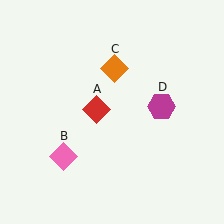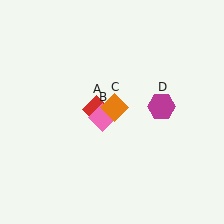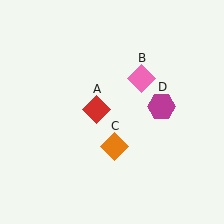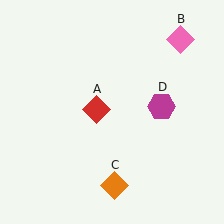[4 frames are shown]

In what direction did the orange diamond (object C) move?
The orange diamond (object C) moved down.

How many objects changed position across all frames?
2 objects changed position: pink diamond (object B), orange diamond (object C).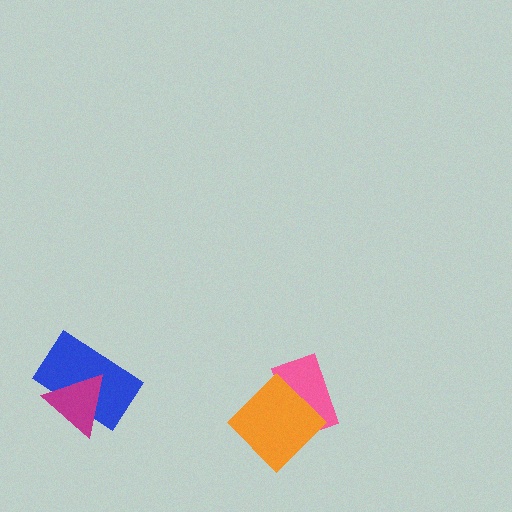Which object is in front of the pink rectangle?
The orange diamond is in front of the pink rectangle.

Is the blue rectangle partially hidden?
Yes, it is partially covered by another shape.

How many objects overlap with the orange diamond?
1 object overlaps with the orange diamond.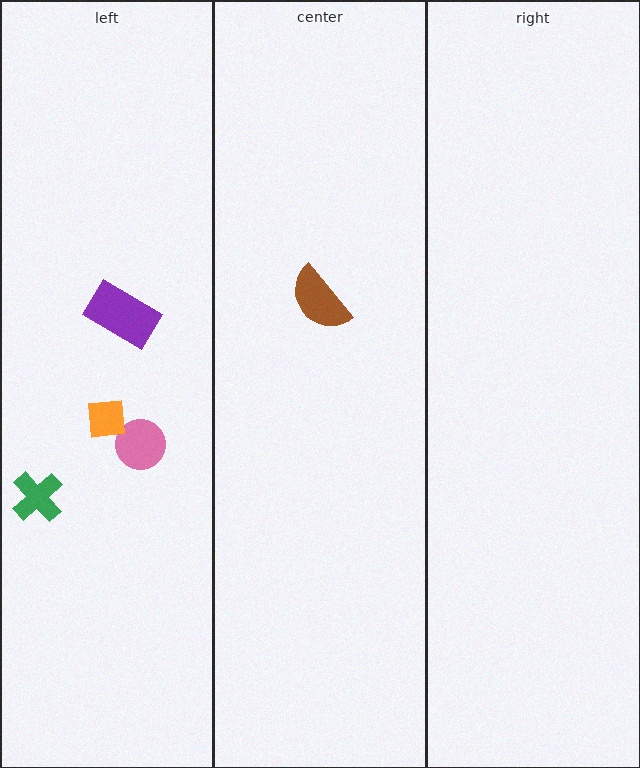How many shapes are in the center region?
1.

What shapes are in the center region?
The brown semicircle.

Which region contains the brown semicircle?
The center region.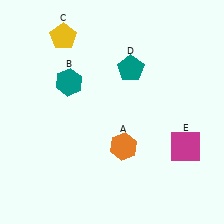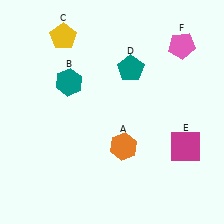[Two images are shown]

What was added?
A pink pentagon (F) was added in Image 2.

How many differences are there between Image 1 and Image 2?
There is 1 difference between the two images.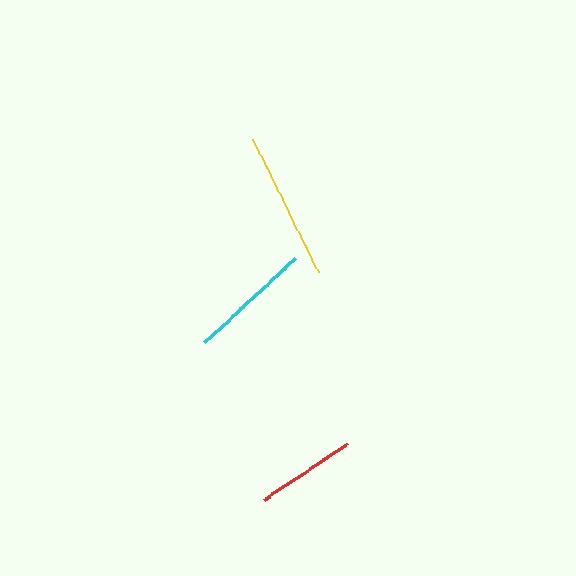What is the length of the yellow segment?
The yellow segment is approximately 148 pixels long.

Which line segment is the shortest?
The red line is the shortest at approximately 101 pixels.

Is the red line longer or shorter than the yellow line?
The yellow line is longer than the red line.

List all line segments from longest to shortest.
From longest to shortest: yellow, cyan, red.